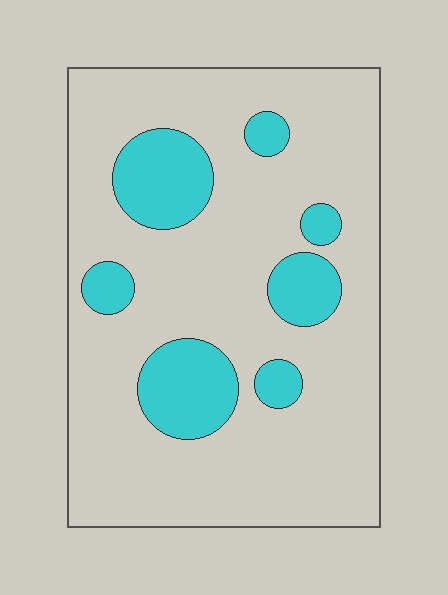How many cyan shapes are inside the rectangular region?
7.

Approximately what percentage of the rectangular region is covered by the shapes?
Approximately 20%.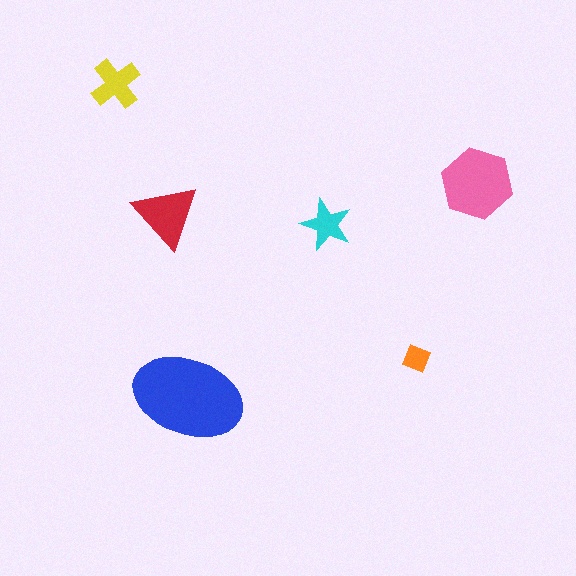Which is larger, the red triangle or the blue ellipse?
The blue ellipse.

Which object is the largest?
The blue ellipse.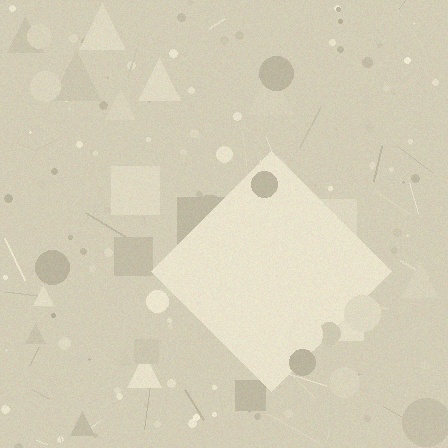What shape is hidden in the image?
A diamond is hidden in the image.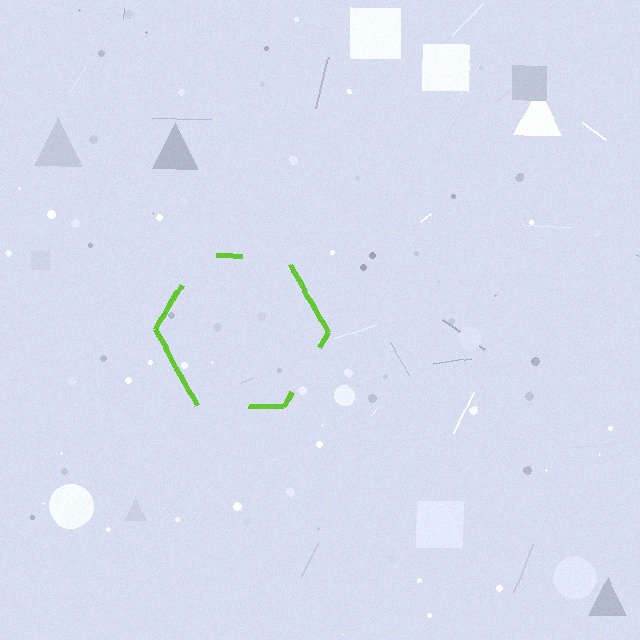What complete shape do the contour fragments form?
The contour fragments form a hexagon.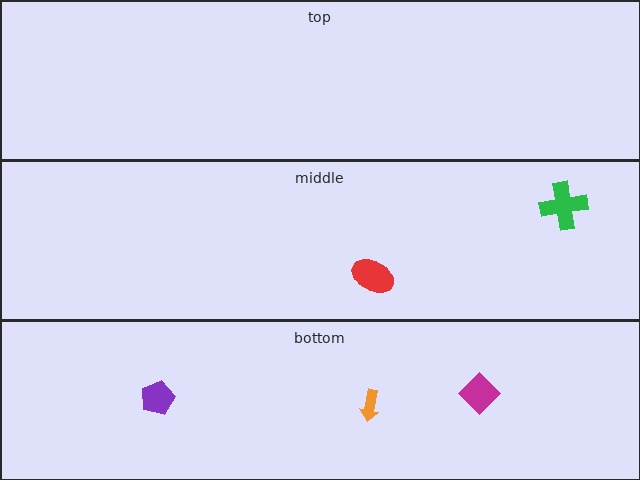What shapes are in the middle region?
The red ellipse, the green cross.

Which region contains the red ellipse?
The middle region.